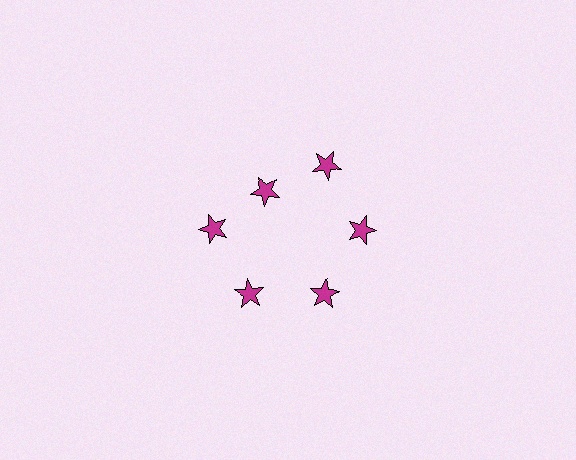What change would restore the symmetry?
The symmetry would be restored by moving it outward, back onto the ring so that all 6 stars sit at equal angles and equal distance from the center.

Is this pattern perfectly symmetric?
No. The 6 magenta stars are arranged in a ring, but one element near the 11 o'clock position is pulled inward toward the center, breaking the 6-fold rotational symmetry.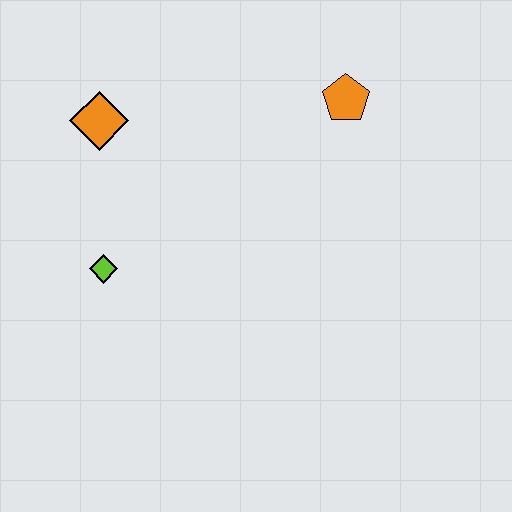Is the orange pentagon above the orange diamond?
Yes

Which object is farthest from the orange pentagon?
The lime diamond is farthest from the orange pentagon.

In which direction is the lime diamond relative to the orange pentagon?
The lime diamond is to the left of the orange pentagon.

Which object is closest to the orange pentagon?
The orange diamond is closest to the orange pentagon.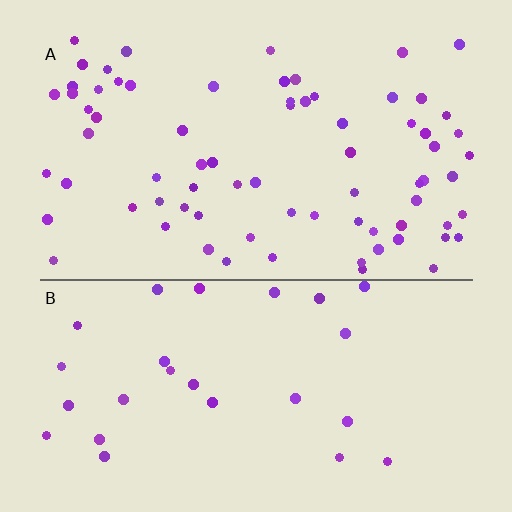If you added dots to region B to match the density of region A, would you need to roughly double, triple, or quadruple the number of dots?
Approximately triple.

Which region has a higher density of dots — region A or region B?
A (the top).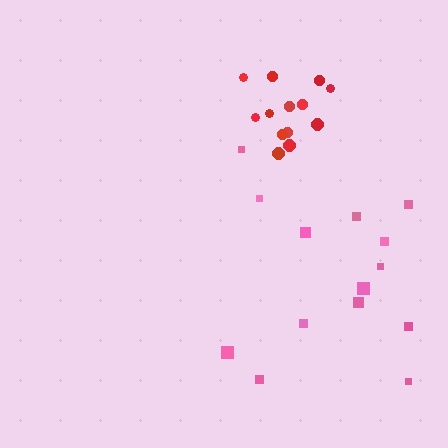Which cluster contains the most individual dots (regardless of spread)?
Pink (14).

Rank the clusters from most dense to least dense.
red, pink.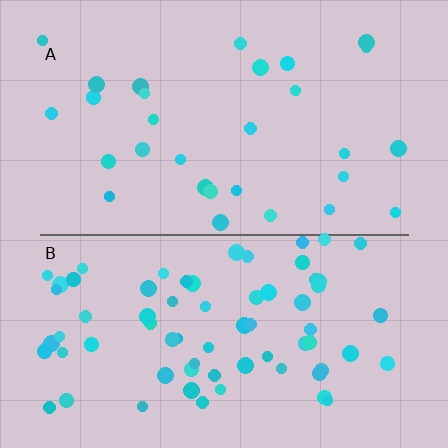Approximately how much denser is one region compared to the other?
Approximately 2.4× — region B over region A.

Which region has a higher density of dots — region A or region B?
B (the bottom).